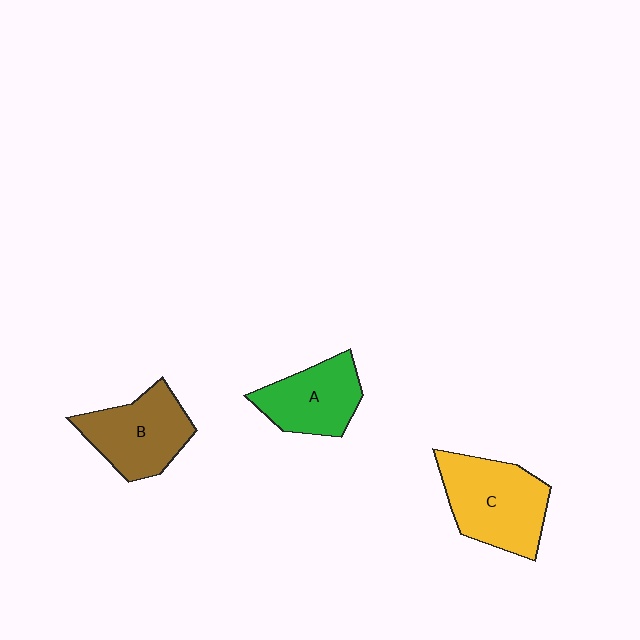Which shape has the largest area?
Shape C (yellow).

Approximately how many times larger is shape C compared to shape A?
Approximately 1.3 times.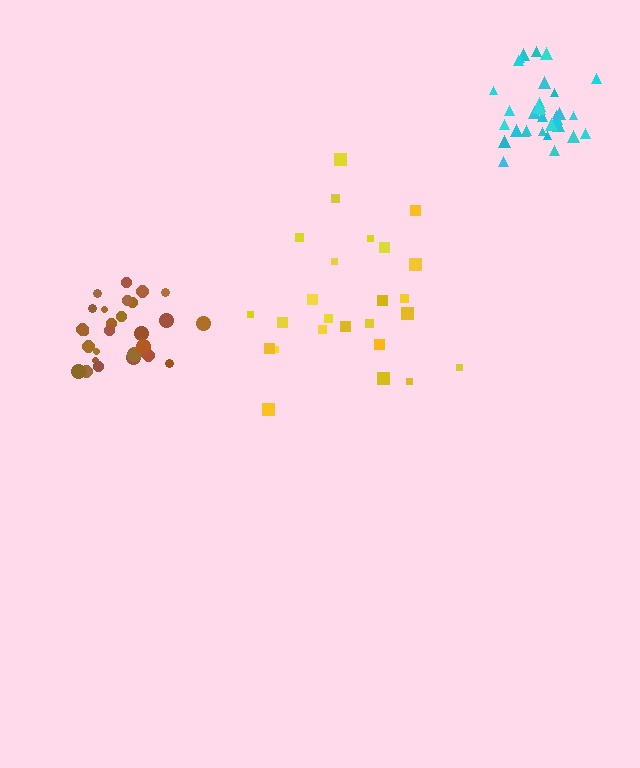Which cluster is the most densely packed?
Cyan.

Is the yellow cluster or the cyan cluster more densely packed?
Cyan.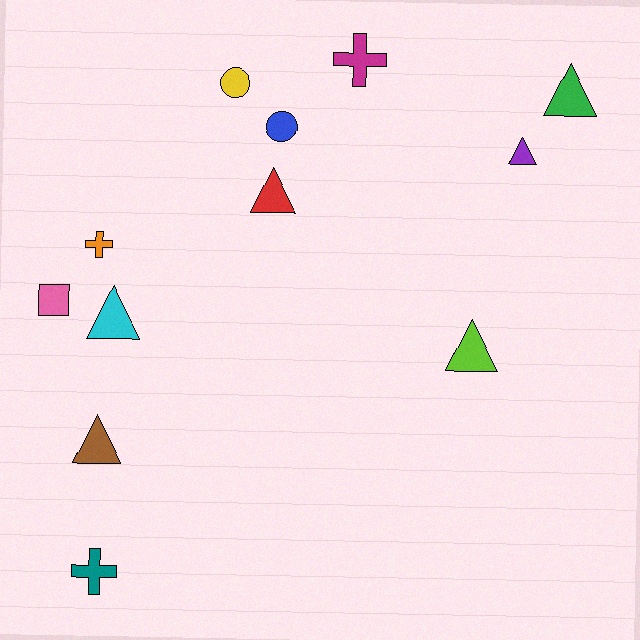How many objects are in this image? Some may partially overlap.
There are 12 objects.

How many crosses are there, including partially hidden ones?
There are 3 crosses.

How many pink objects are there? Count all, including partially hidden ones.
There is 1 pink object.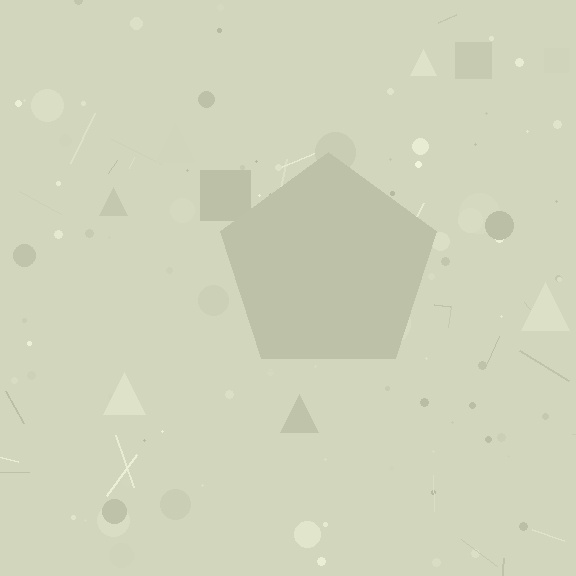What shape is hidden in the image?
A pentagon is hidden in the image.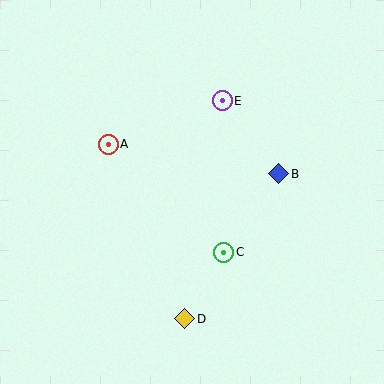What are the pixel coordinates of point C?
Point C is at (224, 252).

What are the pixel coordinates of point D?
Point D is at (185, 319).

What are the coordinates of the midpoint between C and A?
The midpoint between C and A is at (166, 198).